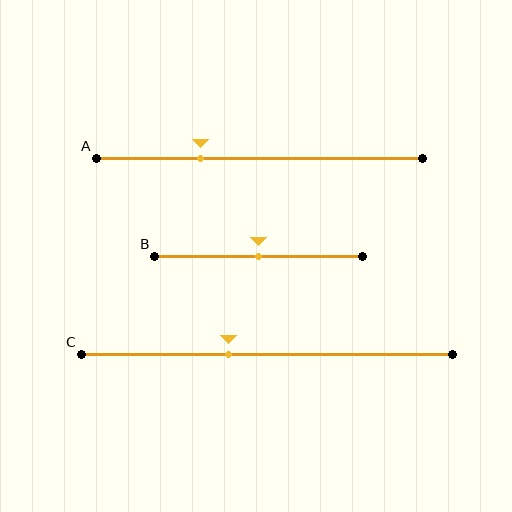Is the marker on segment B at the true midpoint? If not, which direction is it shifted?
Yes, the marker on segment B is at the true midpoint.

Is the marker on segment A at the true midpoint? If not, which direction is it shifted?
No, the marker on segment A is shifted to the left by about 18% of the segment length.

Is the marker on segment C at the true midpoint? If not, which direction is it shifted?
No, the marker on segment C is shifted to the left by about 10% of the segment length.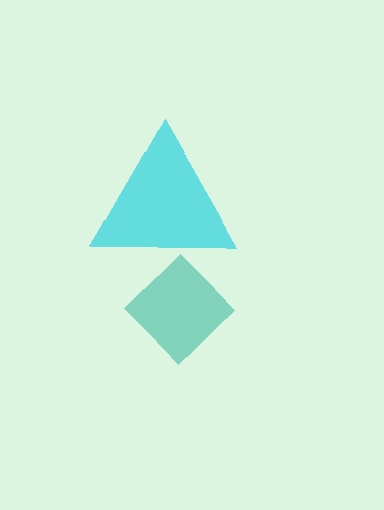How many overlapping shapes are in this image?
There are 2 overlapping shapes in the image.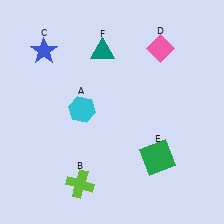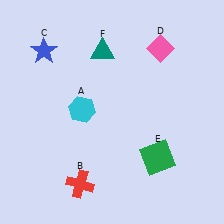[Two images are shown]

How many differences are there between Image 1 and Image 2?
There is 1 difference between the two images.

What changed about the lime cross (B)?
In Image 1, B is lime. In Image 2, it changed to red.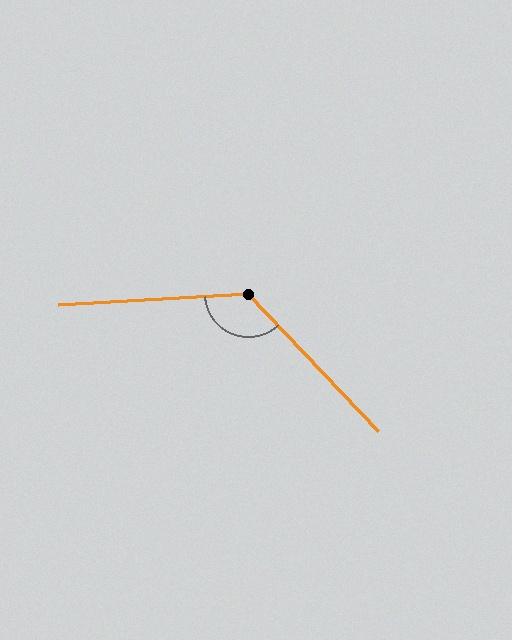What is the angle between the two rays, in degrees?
Approximately 130 degrees.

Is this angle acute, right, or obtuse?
It is obtuse.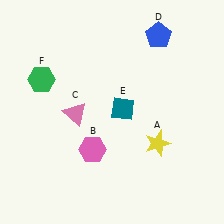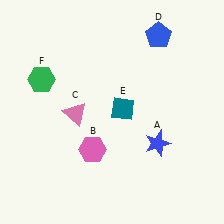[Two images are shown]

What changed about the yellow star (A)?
In Image 1, A is yellow. In Image 2, it changed to blue.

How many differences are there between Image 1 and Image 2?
There is 1 difference between the two images.